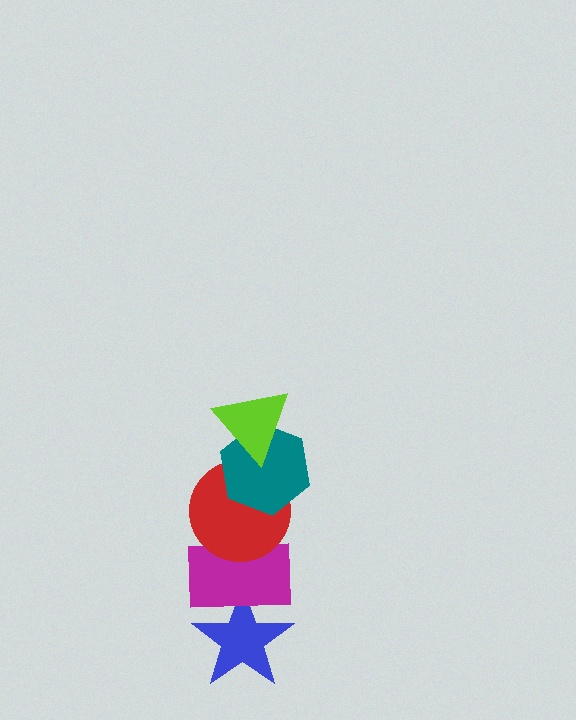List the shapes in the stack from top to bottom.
From top to bottom: the lime triangle, the teal hexagon, the red circle, the magenta rectangle, the blue star.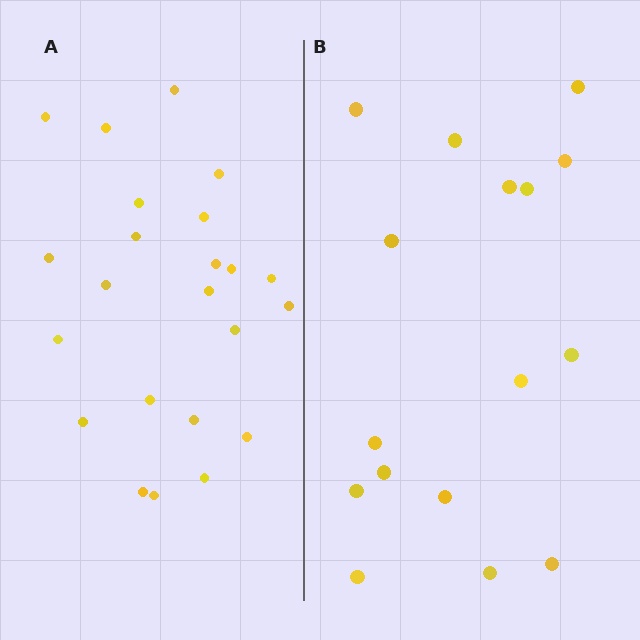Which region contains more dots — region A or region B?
Region A (the left region) has more dots.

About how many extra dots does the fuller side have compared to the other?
Region A has roughly 8 or so more dots than region B.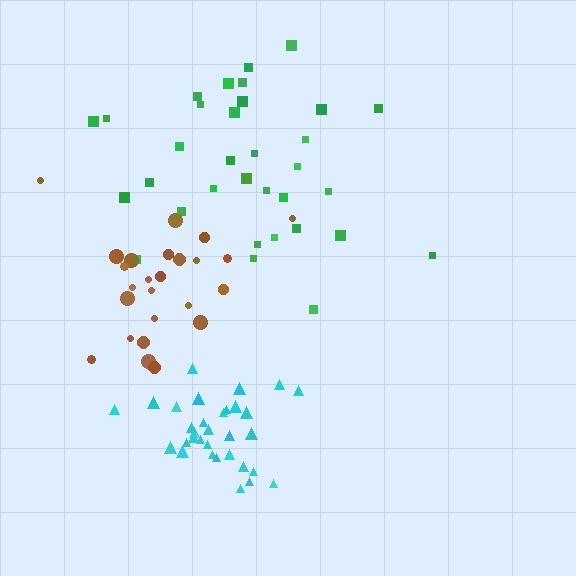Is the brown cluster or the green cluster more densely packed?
Brown.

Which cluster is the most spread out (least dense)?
Green.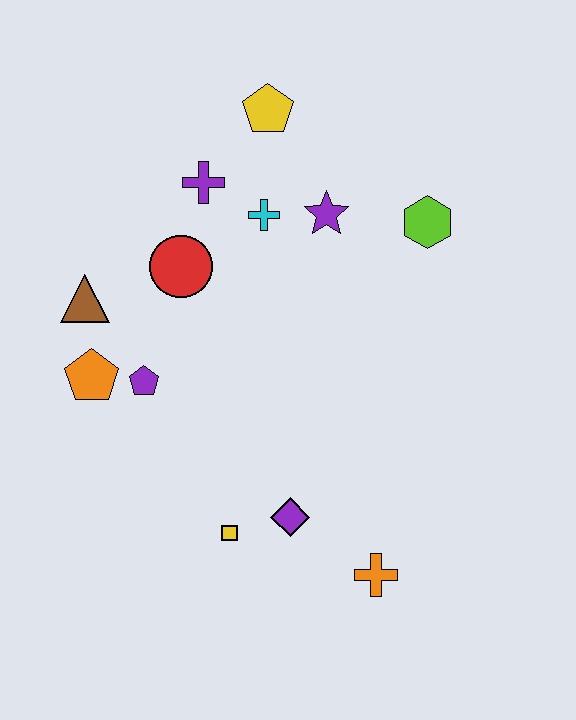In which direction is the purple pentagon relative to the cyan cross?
The purple pentagon is below the cyan cross.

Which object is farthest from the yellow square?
The yellow pentagon is farthest from the yellow square.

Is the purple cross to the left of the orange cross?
Yes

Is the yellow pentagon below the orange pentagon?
No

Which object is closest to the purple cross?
The cyan cross is closest to the purple cross.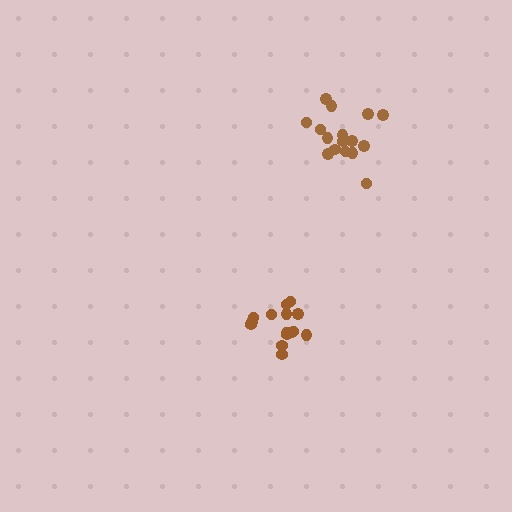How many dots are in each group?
Group 1: 16 dots, Group 2: 16 dots (32 total).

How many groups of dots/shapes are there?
There are 2 groups.